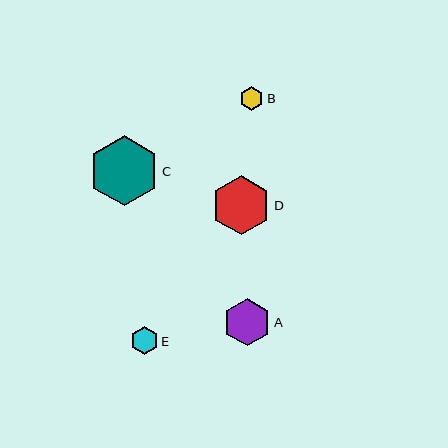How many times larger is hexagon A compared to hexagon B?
Hexagon A is approximately 2.0 times the size of hexagon B.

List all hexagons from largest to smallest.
From largest to smallest: C, D, A, E, B.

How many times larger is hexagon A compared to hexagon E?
Hexagon A is approximately 1.7 times the size of hexagon E.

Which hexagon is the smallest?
Hexagon B is the smallest with a size of approximately 24 pixels.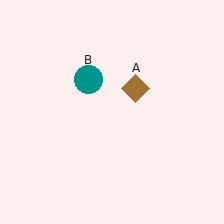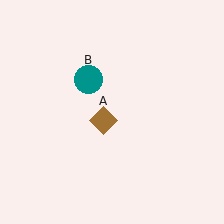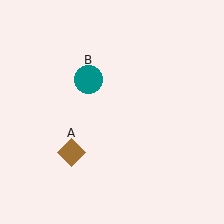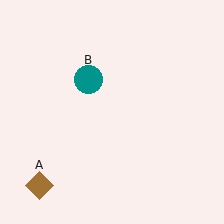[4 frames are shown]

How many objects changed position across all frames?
1 object changed position: brown diamond (object A).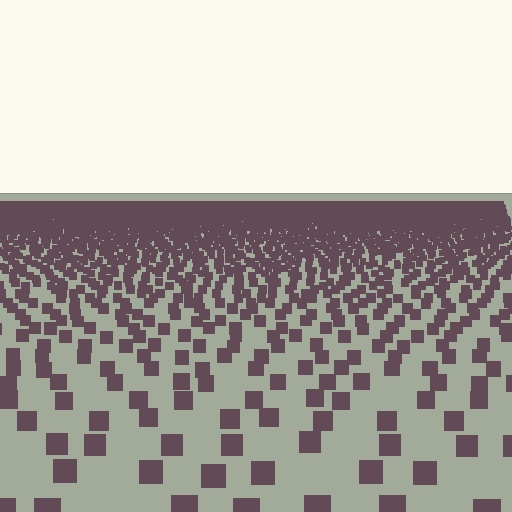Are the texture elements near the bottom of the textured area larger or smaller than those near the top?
Larger. Near the bottom, elements are closer to the viewer and appear at a bigger on-screen size.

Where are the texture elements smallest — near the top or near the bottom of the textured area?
Near the top.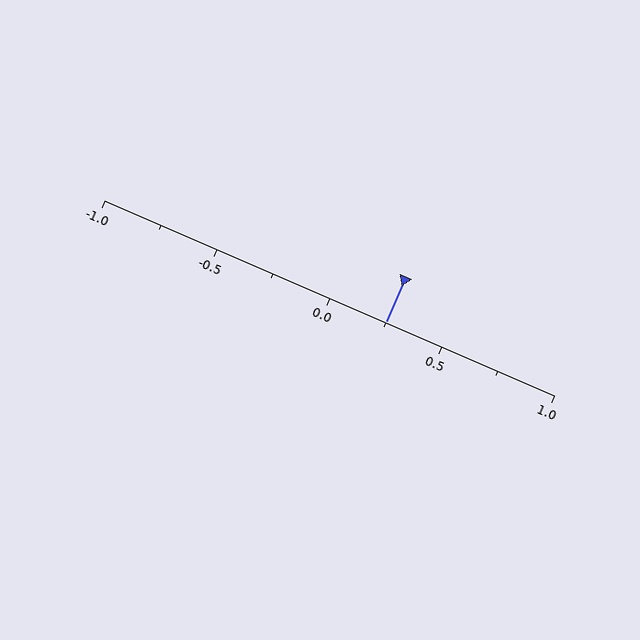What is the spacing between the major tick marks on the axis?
The major ticks are spaced 0.5 apart.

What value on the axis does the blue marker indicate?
The marker indicates approximately 0.25.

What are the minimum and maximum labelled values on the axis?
The axis runs from -1.0 to 1.0.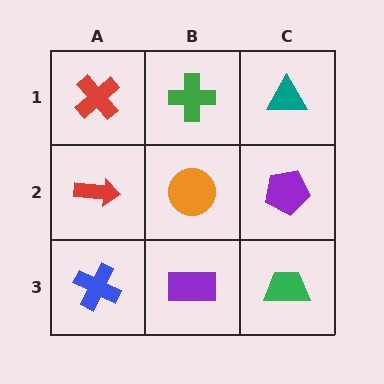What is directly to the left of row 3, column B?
A blue cross.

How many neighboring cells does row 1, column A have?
2.